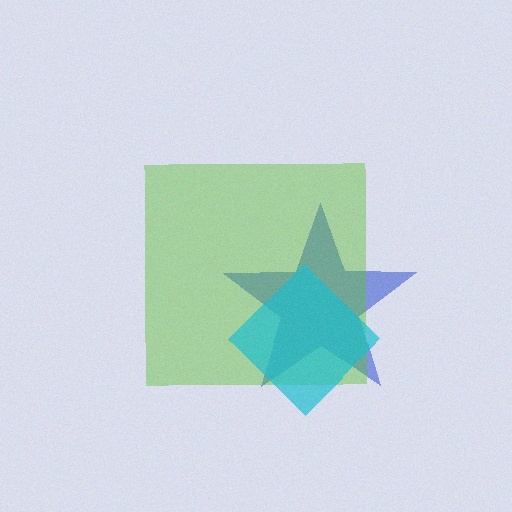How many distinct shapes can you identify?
There are 3 distinct shapes: a blue star, a lime square, a cyan diamond.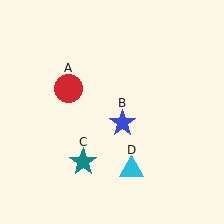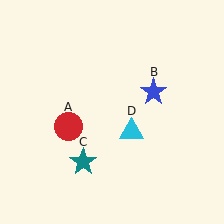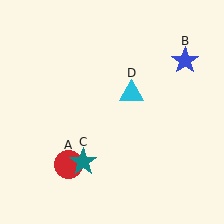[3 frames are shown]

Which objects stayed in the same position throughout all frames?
Teal star (object C) remained stationary.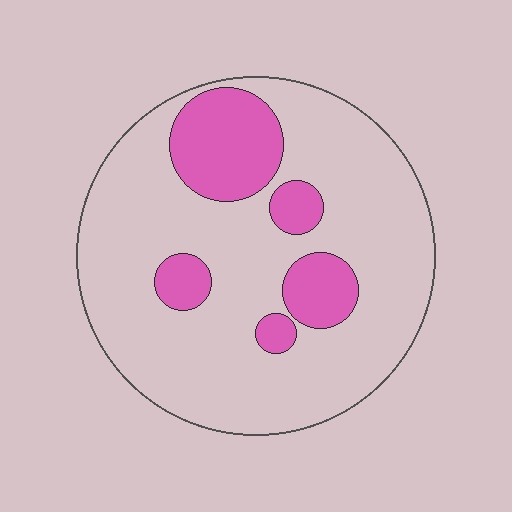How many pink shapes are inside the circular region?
5.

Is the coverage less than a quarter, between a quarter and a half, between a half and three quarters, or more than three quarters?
Less than a quarter.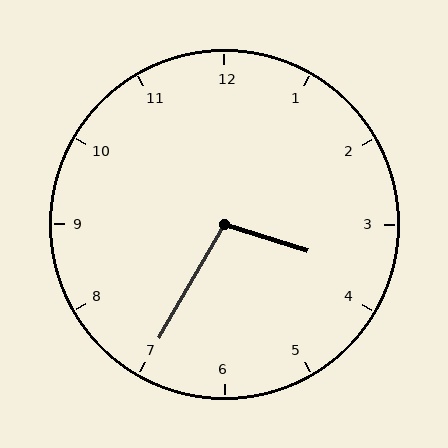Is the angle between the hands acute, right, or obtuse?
It is obtuse.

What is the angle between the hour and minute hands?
Approximately 102 degrees.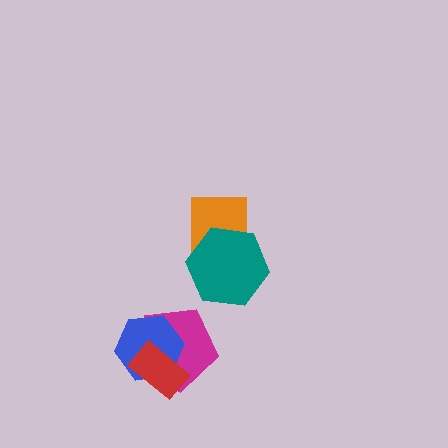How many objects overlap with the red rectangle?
2 objects overlap with the red rectangle.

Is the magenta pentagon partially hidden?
Yes, it is partially covered by another shape.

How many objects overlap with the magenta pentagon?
2 objects overlap with the magenta pentagon.